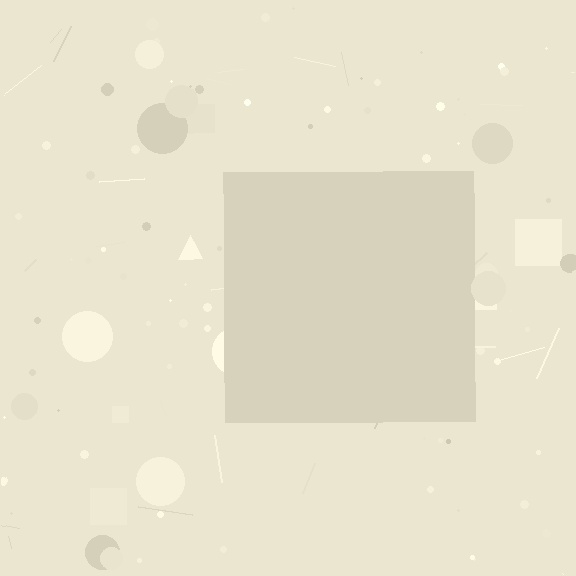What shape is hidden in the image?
A square is hidden in the image.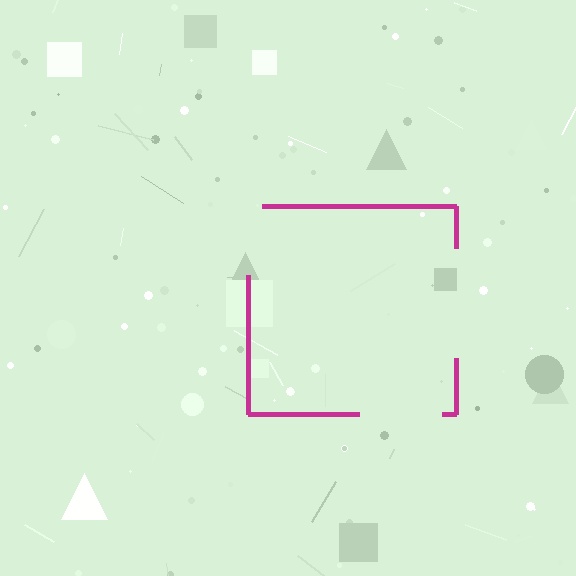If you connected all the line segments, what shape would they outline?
They would outline a square.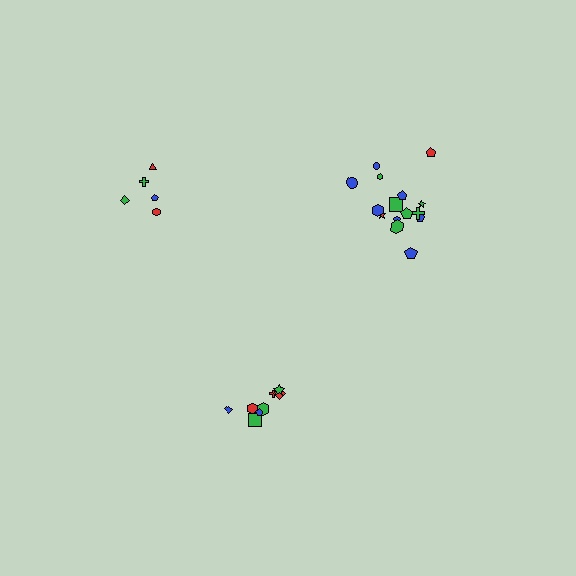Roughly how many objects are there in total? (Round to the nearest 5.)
Roughly 30 objects in total.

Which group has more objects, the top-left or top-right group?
The top-right group.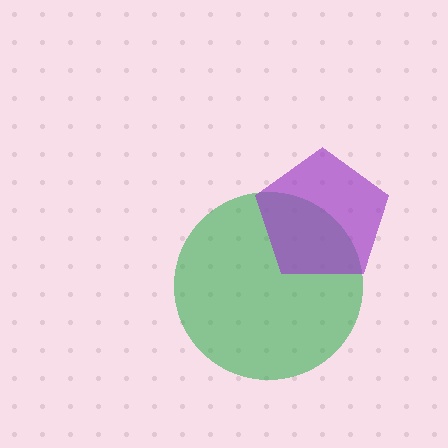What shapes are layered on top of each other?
The layered shapes are: a green circle, a purple pentagon.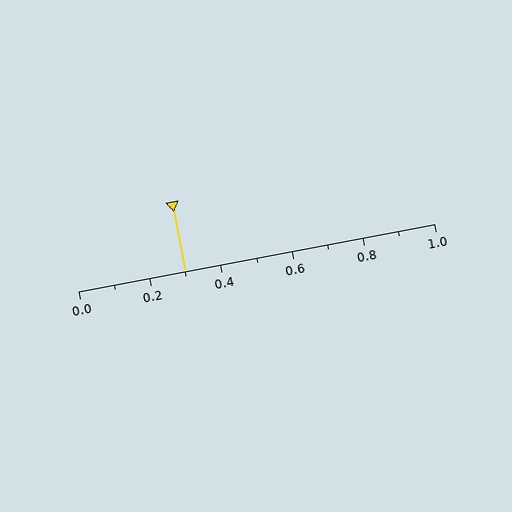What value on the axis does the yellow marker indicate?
The marker indicates approximately 0.3.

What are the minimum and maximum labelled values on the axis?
The axis runs from 0.0 to 1.0.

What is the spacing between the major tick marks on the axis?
The major ticks are spaced 0.2 apart.